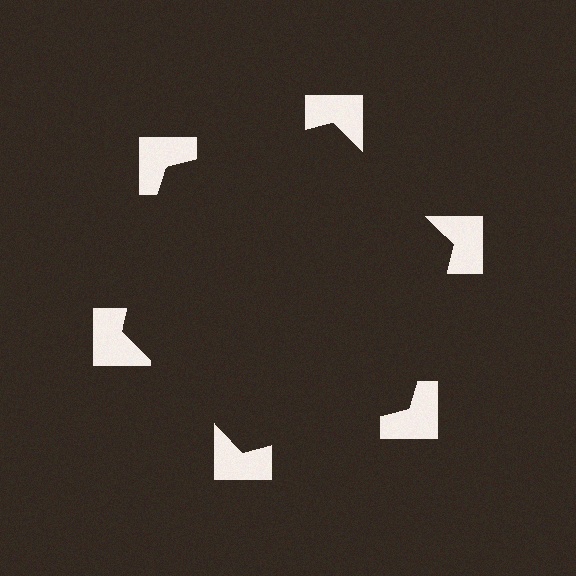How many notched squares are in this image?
There are 6 — one at each vertex of the illusory hexagon.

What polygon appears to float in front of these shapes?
An illusory hexagon — its edges are inferred from the aligned wedge cuts in the notched squares, not physically drawn.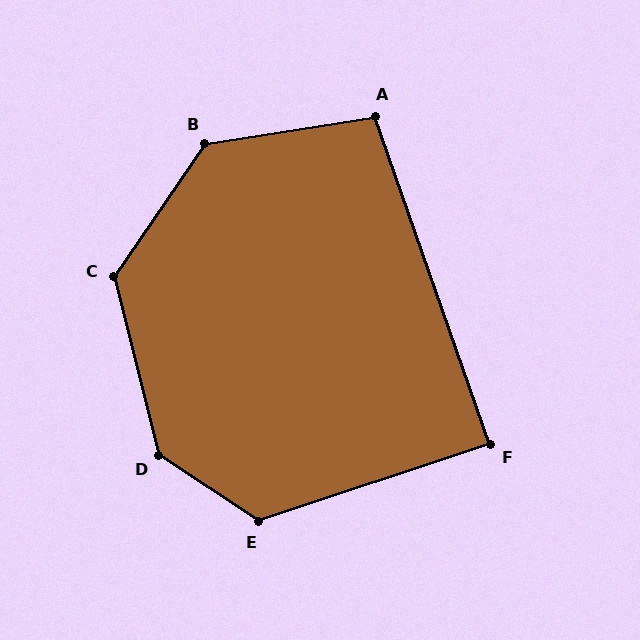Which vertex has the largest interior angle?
D, at approximately 137 degrees.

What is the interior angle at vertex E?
Approximately 128 degrees (obtuse).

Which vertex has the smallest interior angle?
F, at approximately 89 degrees.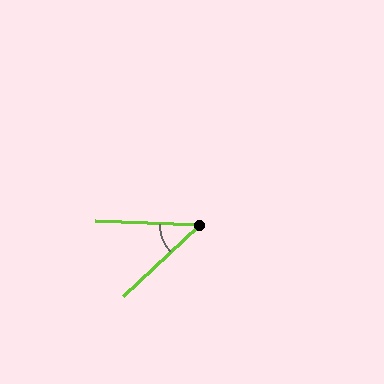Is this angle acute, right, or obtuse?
It is acute.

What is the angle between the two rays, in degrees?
Approximately 45 degrees.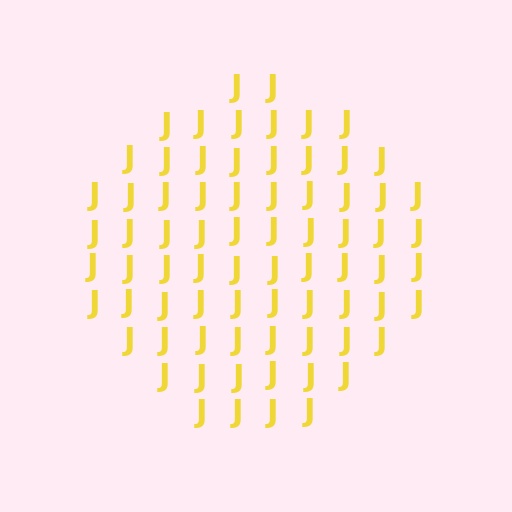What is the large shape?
The large shape is a circle.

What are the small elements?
The small elements are letter J's.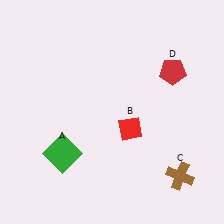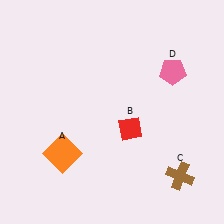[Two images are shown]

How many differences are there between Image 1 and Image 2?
There are 2 differences between the two images.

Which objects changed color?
A changed from green to orange. D changed from red to pink.